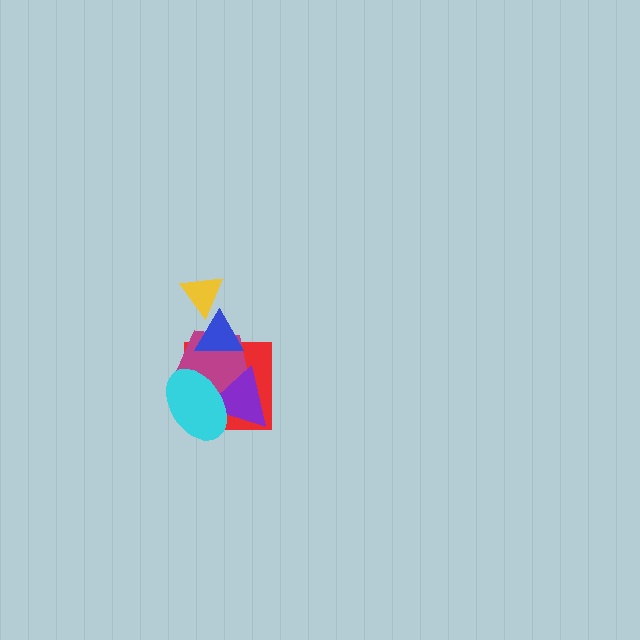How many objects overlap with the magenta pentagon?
4 objects overlap with the magenta pentagon.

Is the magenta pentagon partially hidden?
Yes, it is partially covered by another shape.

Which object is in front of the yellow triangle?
The blue triangle is in front of the yellow triangle.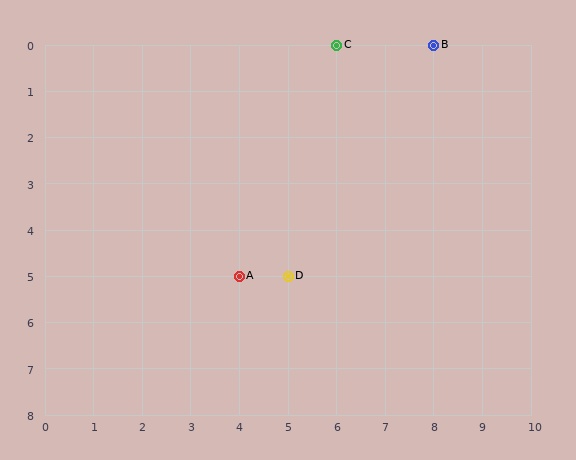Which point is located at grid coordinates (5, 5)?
Point D is at (5, 5).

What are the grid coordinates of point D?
Point D is at grid coordinates (5, 5).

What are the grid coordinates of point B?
Point B is at grid coordinates (8, 0).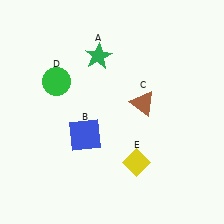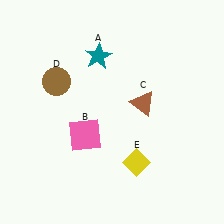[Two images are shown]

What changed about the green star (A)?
In Image 1, A is green. In Image 2, it changed to teal.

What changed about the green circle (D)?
In Image 1, D is green. In Image 2, it changed to brown.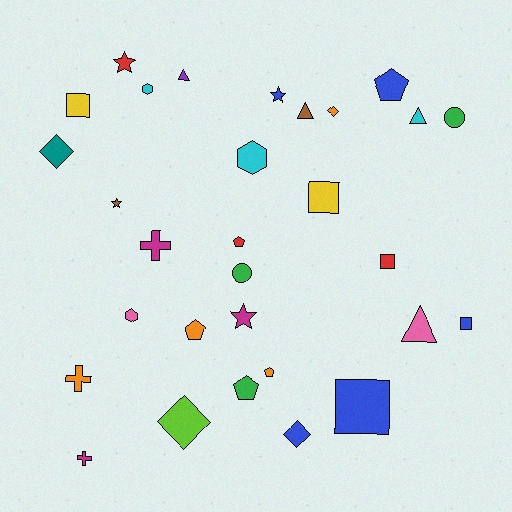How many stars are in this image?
There are 4 stars.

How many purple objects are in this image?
There is 1 purple object.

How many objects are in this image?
There are 30 objects.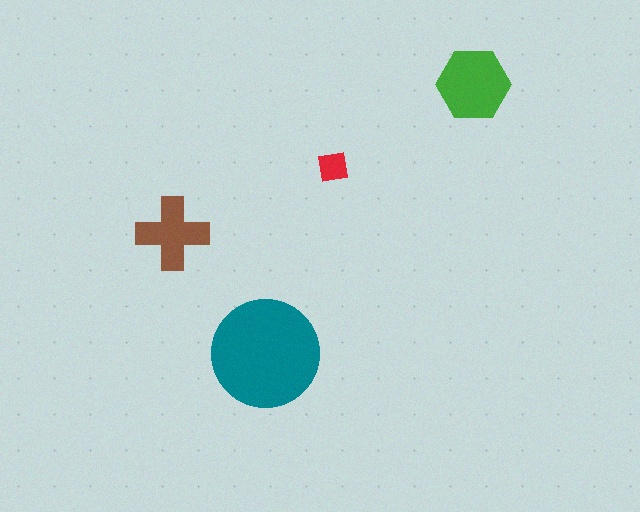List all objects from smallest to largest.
The red square, the brown cross, the green hexagon, the teal circle.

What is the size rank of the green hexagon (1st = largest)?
2nd.